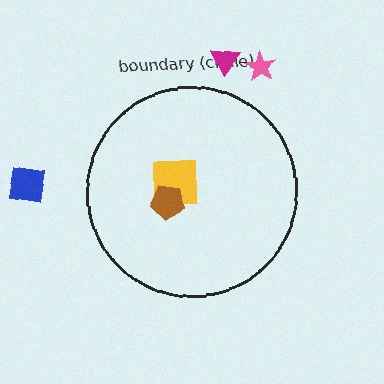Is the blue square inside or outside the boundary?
Outside.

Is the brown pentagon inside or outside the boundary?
Inside.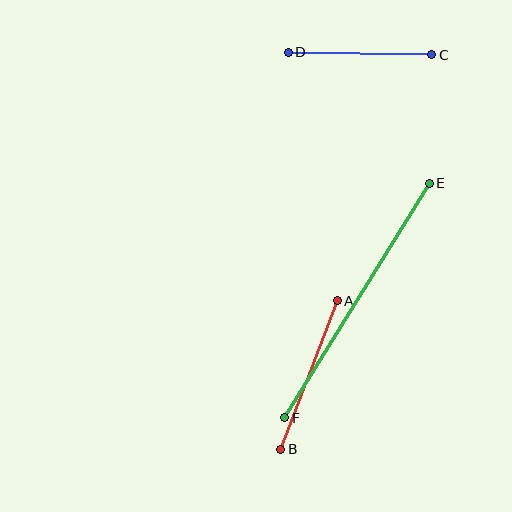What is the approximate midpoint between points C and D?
The midpoint is at approximately (360, 54) pixels.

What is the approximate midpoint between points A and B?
The midpoint is at approximately (309, 375) pixels.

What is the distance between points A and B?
The distance is approximately 159 pixels.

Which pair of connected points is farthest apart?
Points E and F are farthest apart.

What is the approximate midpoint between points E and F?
The midpoint is at approximately (357, 301) pixels.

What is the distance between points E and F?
The distance is approximately 275 pixels.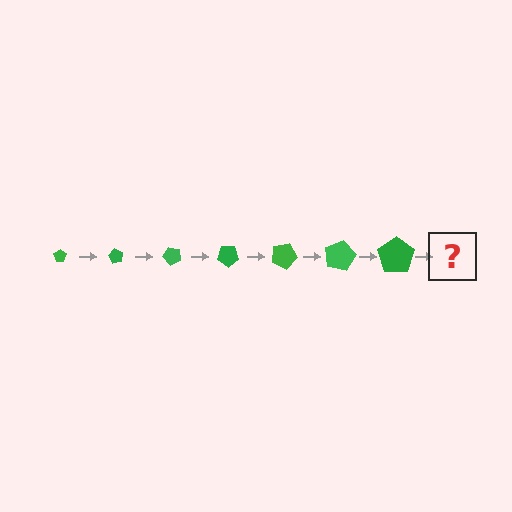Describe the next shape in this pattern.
It should be a pentagon, larger than the previous one and rotated 420 degrees from the start.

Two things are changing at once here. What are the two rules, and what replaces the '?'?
The two rules are that the pentagon grows larger each step and it rotates 60 degrees each step. The '?' should be a pentagon, larger than the previous one and rotated 420 degrees from the start.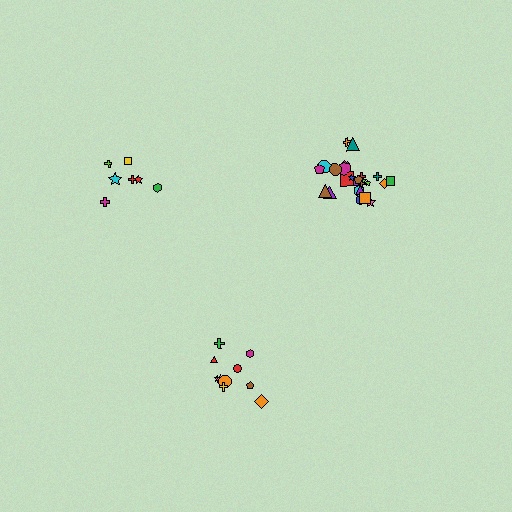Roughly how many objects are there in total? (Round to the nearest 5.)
Roughly 40 objects in total.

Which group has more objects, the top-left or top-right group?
The top-right group.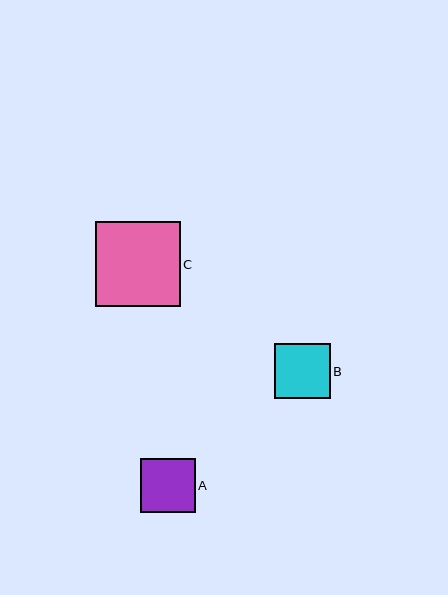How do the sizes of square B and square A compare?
Square B and square A are approximately the same size.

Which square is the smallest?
Square A is the smallest with a size of approximately 55 pixels.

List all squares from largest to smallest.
From largest to smallest: C, B, A.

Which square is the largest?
Square C is the largest with a size of approximately 85 pixels.